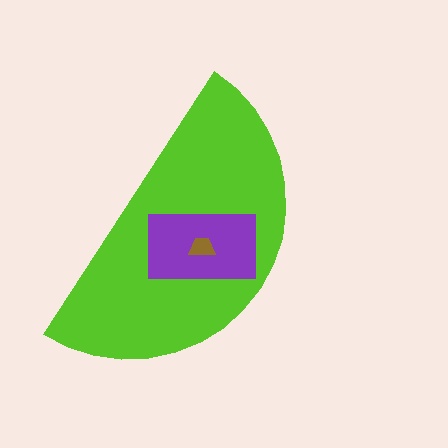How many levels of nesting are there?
3.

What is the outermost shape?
The lime semicircle.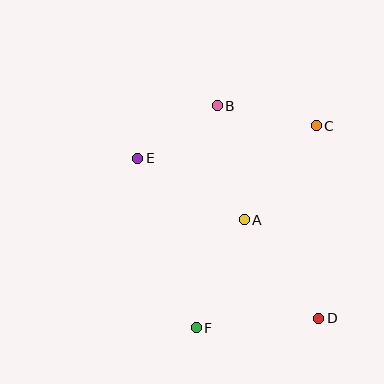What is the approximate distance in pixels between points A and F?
The distance between A and F is approximately 118 pixels.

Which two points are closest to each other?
Points B and E are closest to each other.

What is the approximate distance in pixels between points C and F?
The distance between C and F is approximately 235 pixels.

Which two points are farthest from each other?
Points D and E are farthest from each other.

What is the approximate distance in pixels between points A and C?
The distance between A and C is approximately 118 pixels.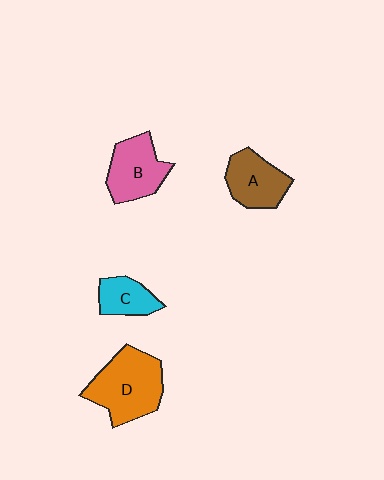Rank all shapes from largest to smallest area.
From largest to smallest: D (orange), B (pink), A (brown), C (cyan).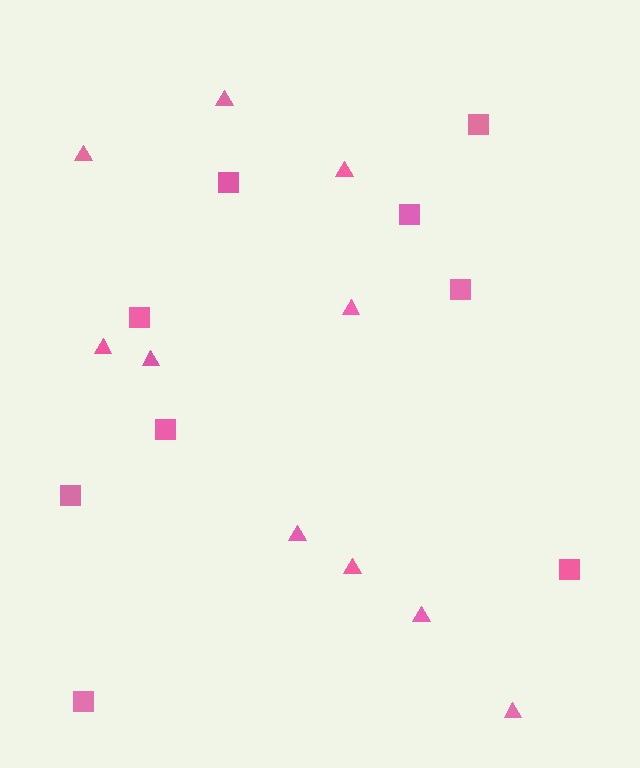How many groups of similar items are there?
There are 2 groups: one group of triangles (10) and one group of squares (9).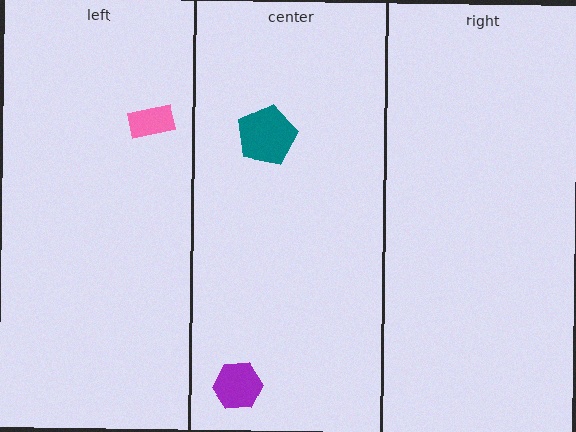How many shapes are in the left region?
1.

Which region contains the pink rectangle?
The left region.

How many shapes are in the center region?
2.